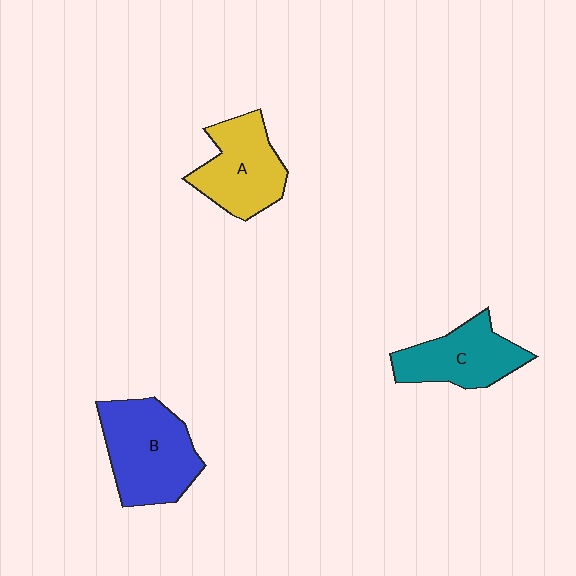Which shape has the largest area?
Shape B (blue).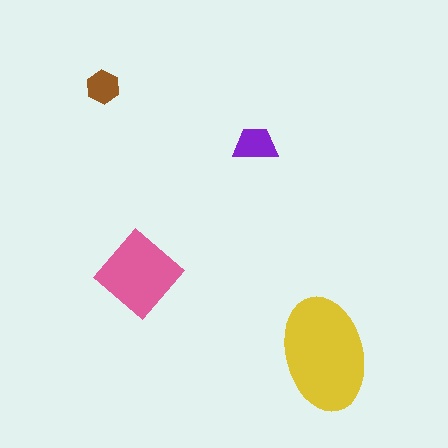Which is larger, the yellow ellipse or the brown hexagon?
The yellow ellipse.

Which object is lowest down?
The yellow ellipse is bottommost.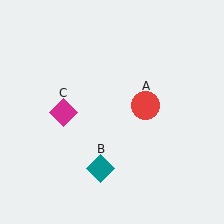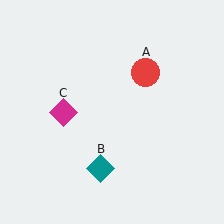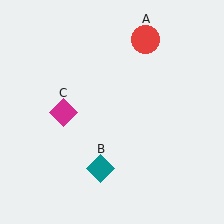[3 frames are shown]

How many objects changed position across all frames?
1 object changed position: red circle (object A).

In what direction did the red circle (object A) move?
The red circle (object A) moved up.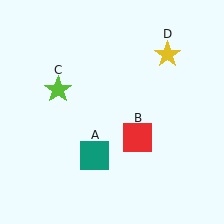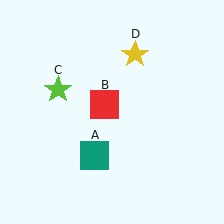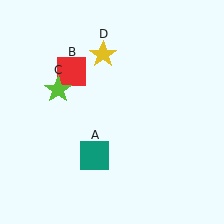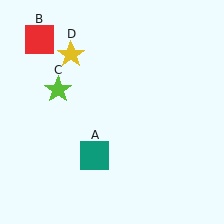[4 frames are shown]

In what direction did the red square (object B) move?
The red square (object B) moved up and to the left.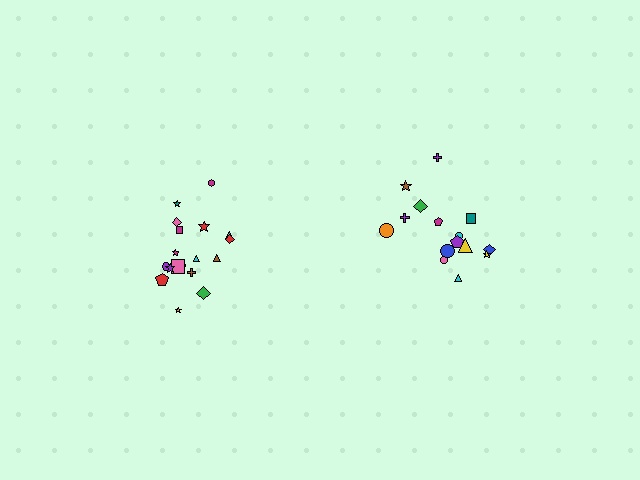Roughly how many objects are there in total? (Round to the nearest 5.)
Roughly 35 objects in total.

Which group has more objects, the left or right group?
The left group.